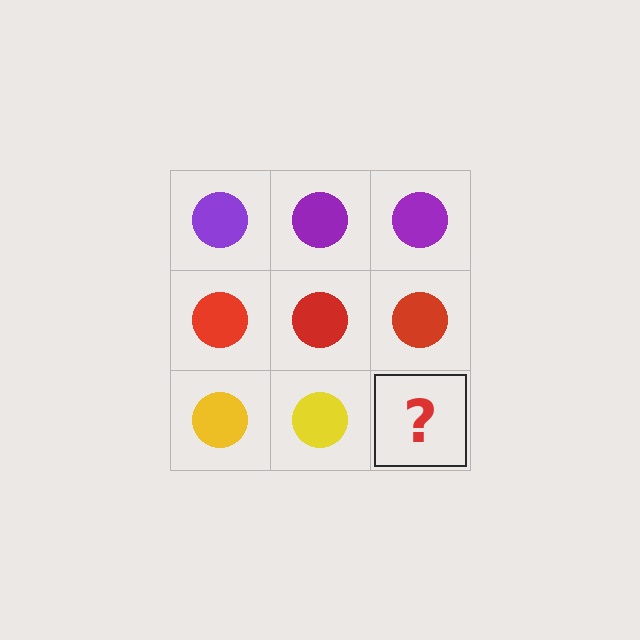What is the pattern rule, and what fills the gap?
The rule is that each row has a consistent color. The gap should be filled with a yellow circle.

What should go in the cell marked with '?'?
The missing cell should contain a yellow circle.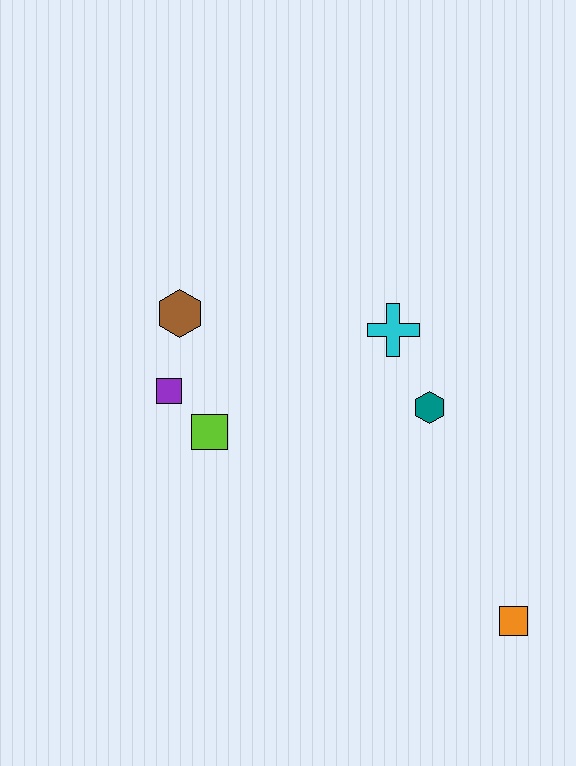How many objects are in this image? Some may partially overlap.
There are 6 objects.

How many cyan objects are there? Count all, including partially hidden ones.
There is 1 cyan object.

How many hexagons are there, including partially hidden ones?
There are 2 hexagons.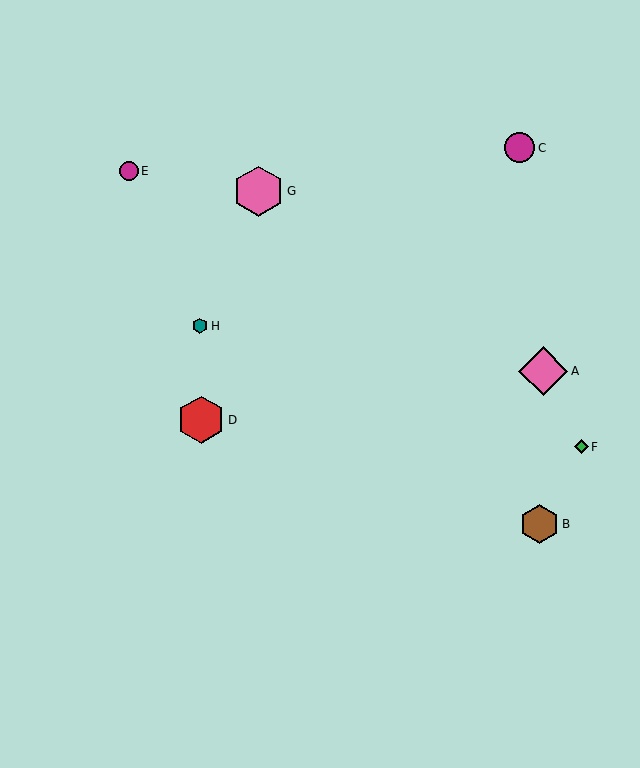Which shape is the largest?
The pink hexagon (labeled G) is the largest.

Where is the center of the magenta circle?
The center of the magenta circle is at (520, 148).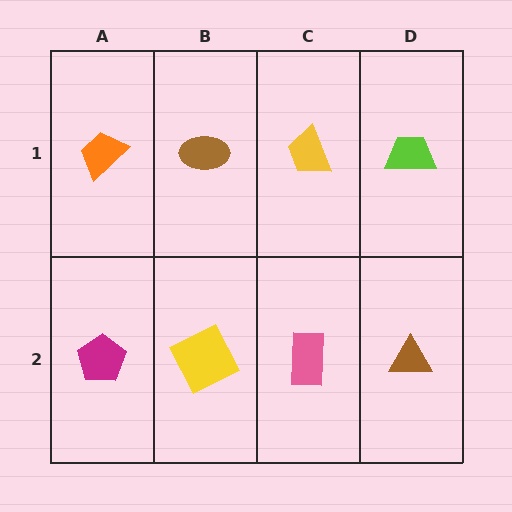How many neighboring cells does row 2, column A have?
2.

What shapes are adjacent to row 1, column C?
A pink rectangle (row 2, column C), a brown ellipse (row 1, column B), a lime trapezoid (row 1, column D).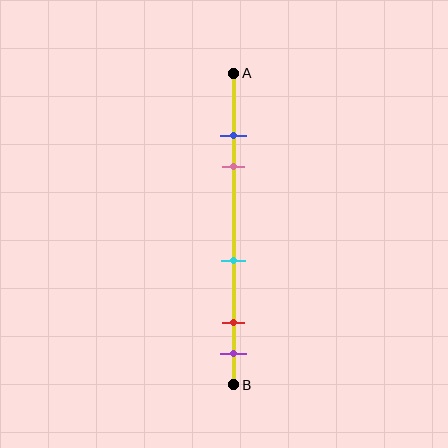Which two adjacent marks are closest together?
The blue and pink marks are the closest adjacent pair.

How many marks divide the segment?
There are 5 marks dividing the segment.